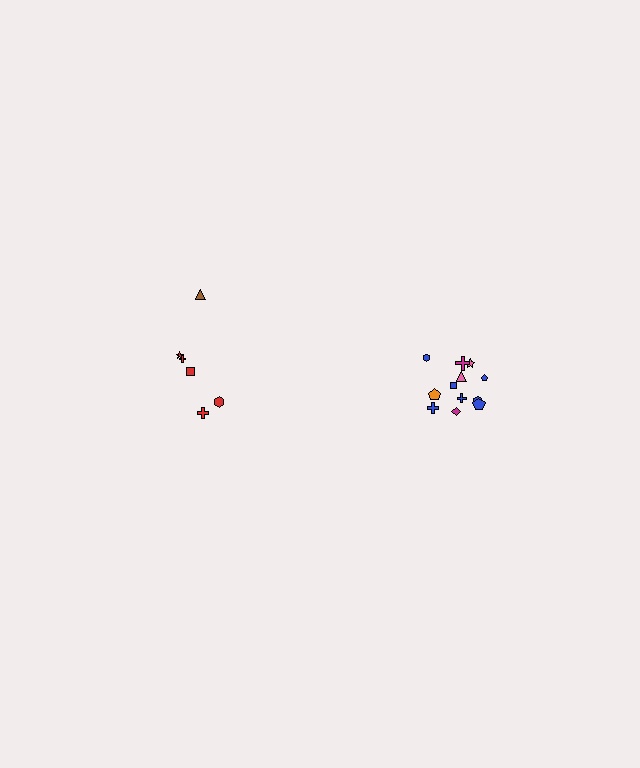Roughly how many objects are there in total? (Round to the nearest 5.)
Roughly 20 objects in total.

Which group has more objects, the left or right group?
The right group.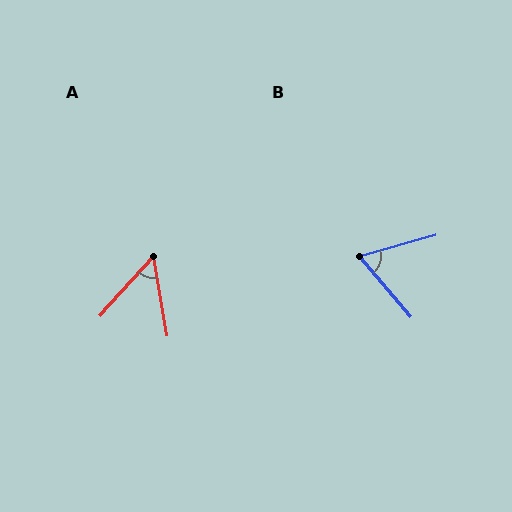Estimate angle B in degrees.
Approximately 65 degrees.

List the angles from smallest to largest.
A (51°), B (65°).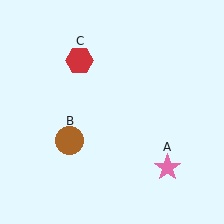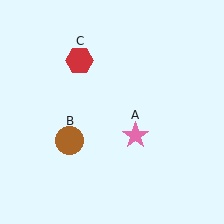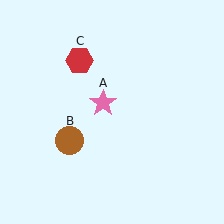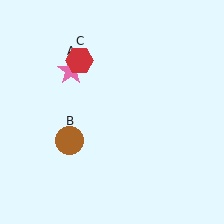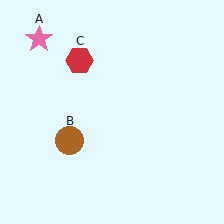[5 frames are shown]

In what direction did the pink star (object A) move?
The pink star (object A) moved up and to the left.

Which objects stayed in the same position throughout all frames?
Brown circle (object B) and red hexagon (object C) remained stationary.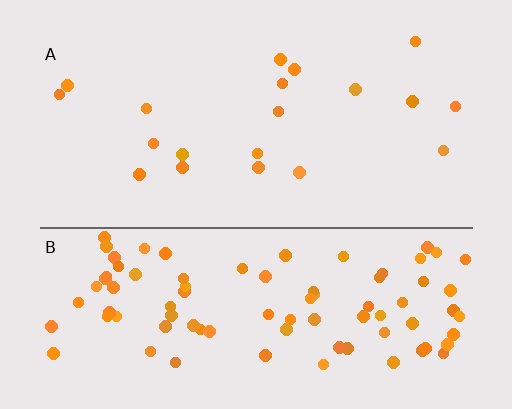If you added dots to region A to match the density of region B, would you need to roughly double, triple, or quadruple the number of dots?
Approximately quadruple.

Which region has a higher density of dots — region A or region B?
B (the bottom).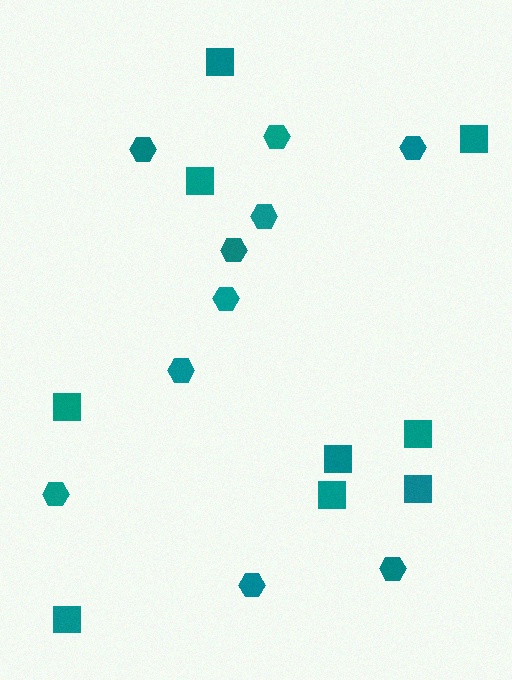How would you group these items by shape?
There are 2 groups: one group of squares (9) and one group of hexagons (10).